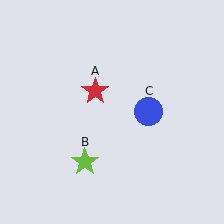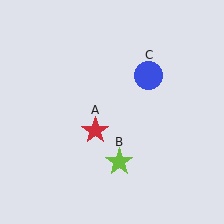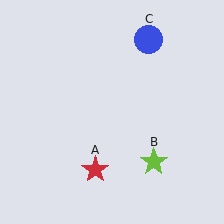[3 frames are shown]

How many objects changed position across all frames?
3 objects changed position: red star (object A), lime star (object B), blue circle (object C).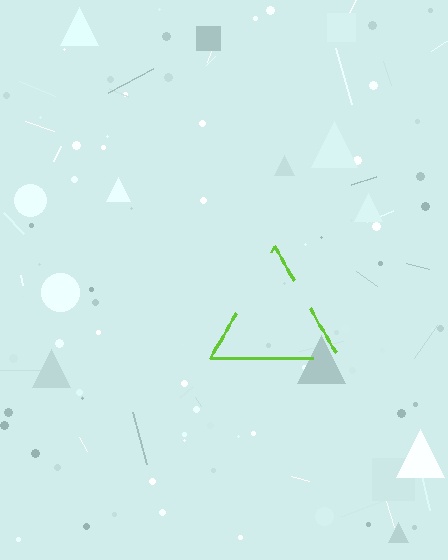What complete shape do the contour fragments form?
The contour fragments form a triangle.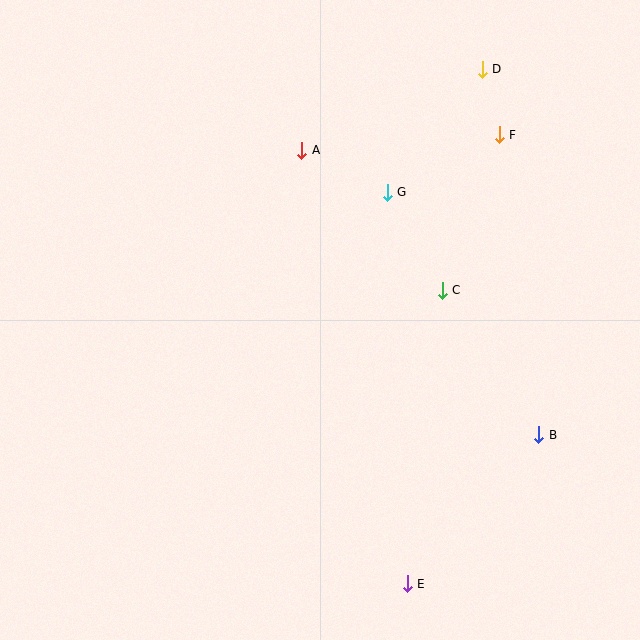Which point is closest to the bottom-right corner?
Point B is closest to the bottom-right corner.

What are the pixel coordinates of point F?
Point F is at (499, 135).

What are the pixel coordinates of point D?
Point D is at (482, 69).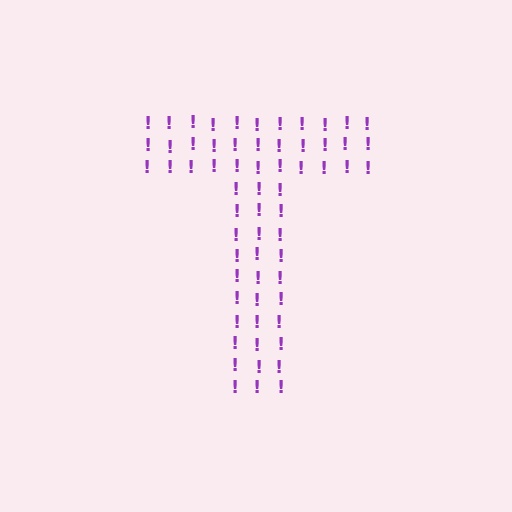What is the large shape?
The large shape is the letter T.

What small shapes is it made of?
It is made of small exclamation marks.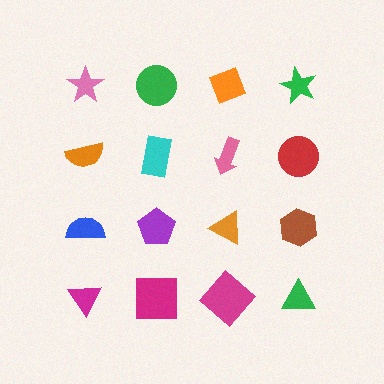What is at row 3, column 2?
A purple pentagon.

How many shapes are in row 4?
4 shapes.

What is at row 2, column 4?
A red circle.